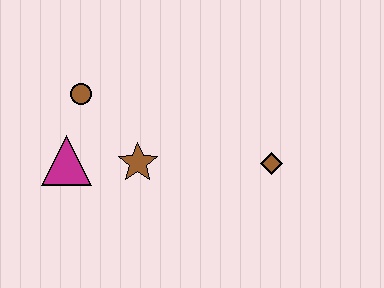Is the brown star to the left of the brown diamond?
Yes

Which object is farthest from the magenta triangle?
The brown diamond is farthest from the magenta triangle.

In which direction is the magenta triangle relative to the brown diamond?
The magenta triangle is to the left of the brown diamond.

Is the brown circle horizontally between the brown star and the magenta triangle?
Yes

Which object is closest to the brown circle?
The magenta triangle is closest to the brown circle.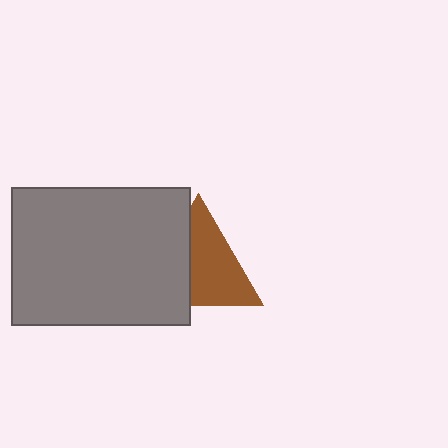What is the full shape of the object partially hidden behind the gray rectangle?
The partially hidden object is a brown triangle.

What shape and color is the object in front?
The object in front is a gray rectangle.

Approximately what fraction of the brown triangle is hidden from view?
Roughly 40% of the brown triangle is hidden behind the gray rectangle.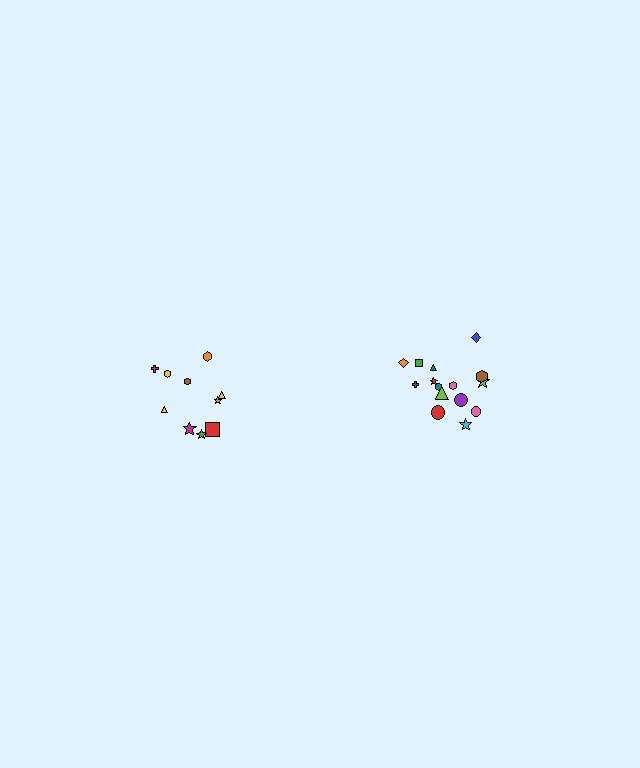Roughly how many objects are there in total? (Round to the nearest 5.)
Roughly 25 objects in total.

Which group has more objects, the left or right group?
The right group.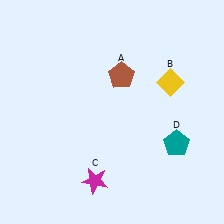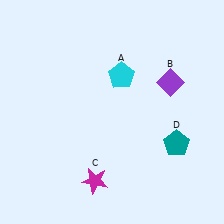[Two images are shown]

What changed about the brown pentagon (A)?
In Image 1, A is brown. In Image 2, it changed to cyan.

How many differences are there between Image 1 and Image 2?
There are 2 differences between the two images.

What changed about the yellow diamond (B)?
In Image 1, B is yellow. In Image 2, it changed to purple.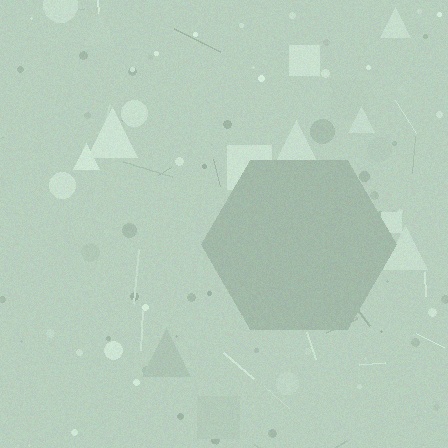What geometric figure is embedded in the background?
A hexagon is embedded in the background.